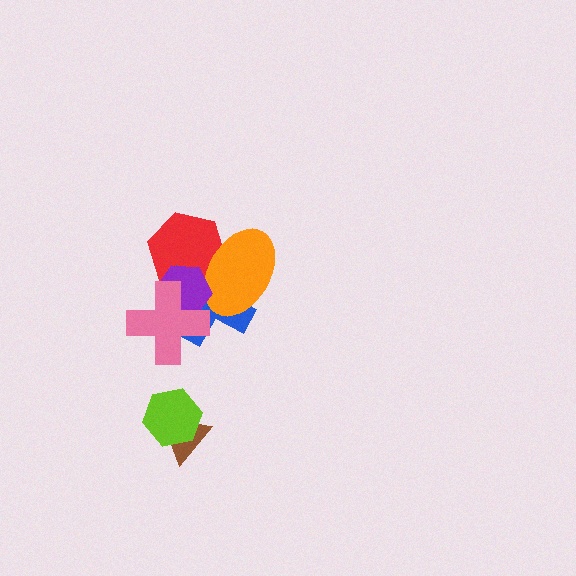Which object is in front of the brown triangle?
The lime hexagon is in front of the brown triangle.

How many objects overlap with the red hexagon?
3 objects overlap with the red hexagon.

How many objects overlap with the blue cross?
4 objects overlap with the blue cross.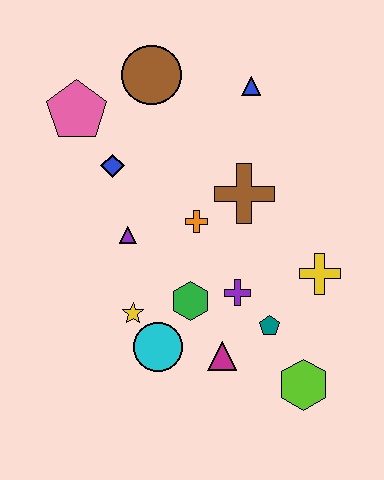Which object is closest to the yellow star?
The cyan circle is closest to the yellow star.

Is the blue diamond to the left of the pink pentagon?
No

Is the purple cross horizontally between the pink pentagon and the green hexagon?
No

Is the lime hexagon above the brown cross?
No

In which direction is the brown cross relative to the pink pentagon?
The brown cross is to the right of the pink pentagon.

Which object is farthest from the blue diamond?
The lime hexagon is farthest from the blue diamond.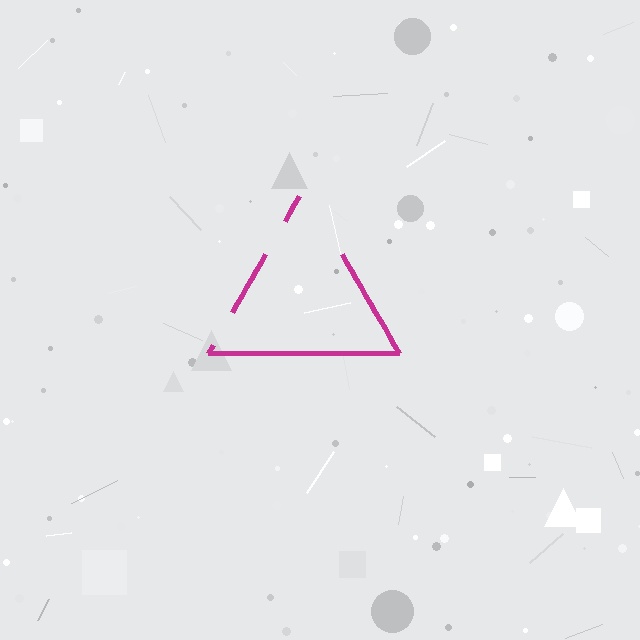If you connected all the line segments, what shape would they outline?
They would outline a triangle.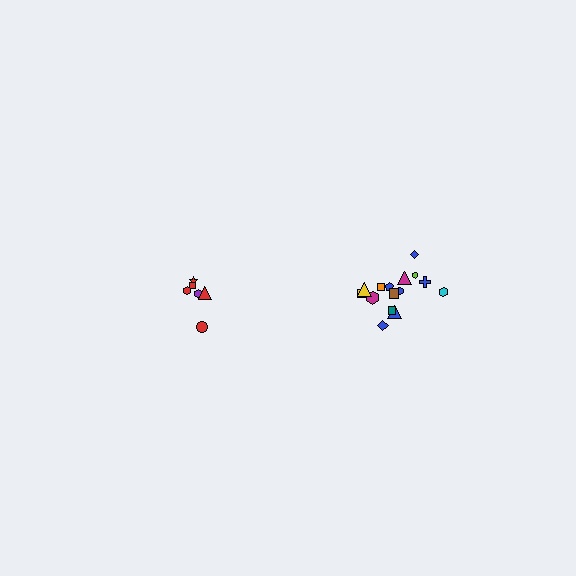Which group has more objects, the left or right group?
The right group.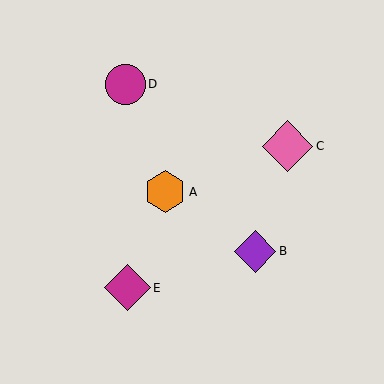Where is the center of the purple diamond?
The center of the purple diamond is at (255, 251).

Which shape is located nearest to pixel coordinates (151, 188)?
The orange hexagon (labeled A) at (165, 192) is nearest to that location.